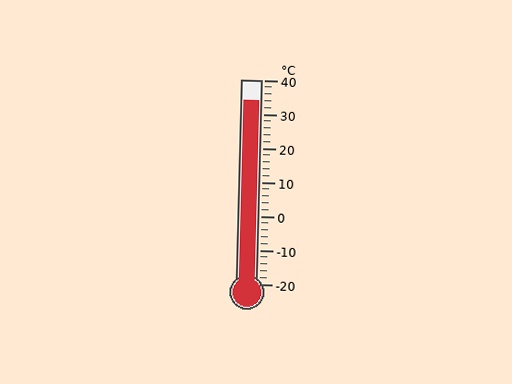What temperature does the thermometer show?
The thermometer shows approximately 34°C.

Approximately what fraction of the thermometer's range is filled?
The thermometer is filled to approximately 90% of its range.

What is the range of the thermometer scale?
The thermometer scale ranges from -20°C to 40°C.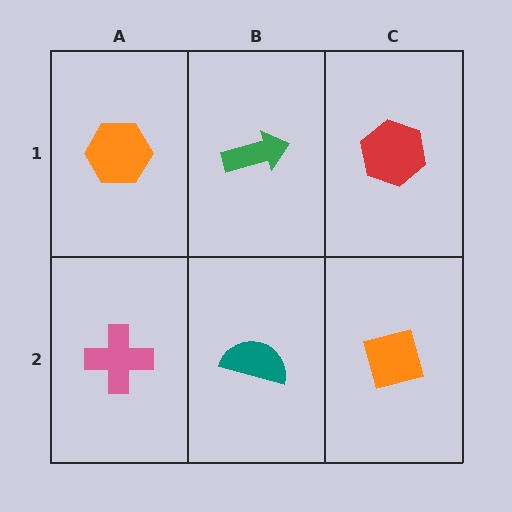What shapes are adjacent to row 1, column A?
A pink cross (row 2, column A), a green arrow (row 1, column B).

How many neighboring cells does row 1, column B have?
3.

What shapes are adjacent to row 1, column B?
A teal semicircle (row 2, column B), an orange hexagon (row 1, column A), a red hexagon (row 1, column C).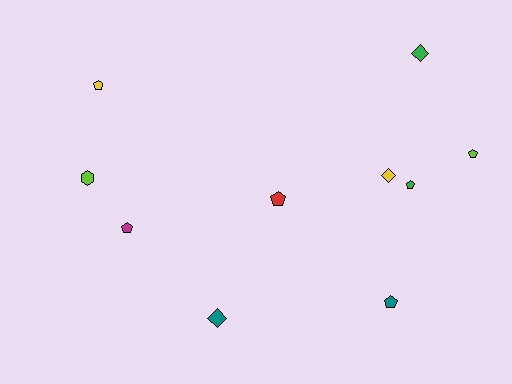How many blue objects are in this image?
There are no blue objects.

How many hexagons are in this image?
There is 1 hexagon.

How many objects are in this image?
There are 10 objects.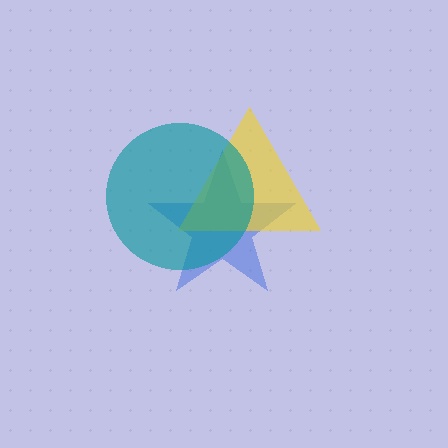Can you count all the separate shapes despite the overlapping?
Yes, there are 3 separate shapes.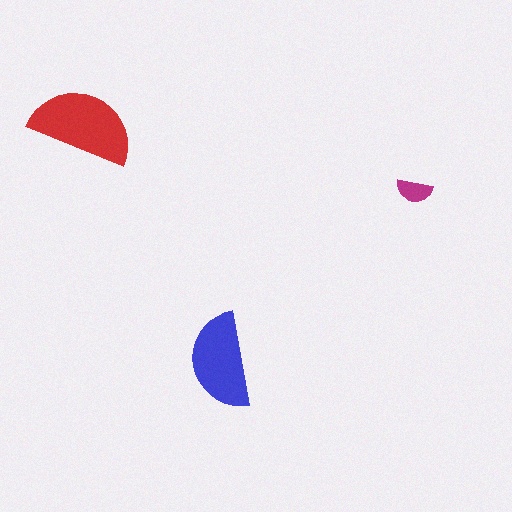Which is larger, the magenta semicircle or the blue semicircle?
The blue one.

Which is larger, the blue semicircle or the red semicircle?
The red one.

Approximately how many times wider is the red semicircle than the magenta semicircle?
About 3 times wider.